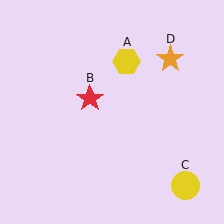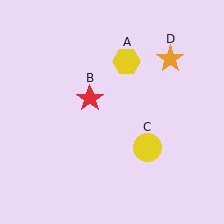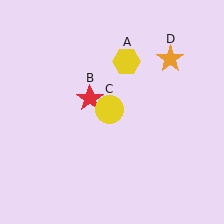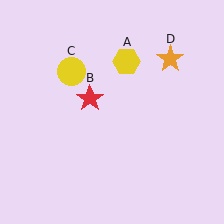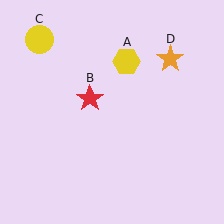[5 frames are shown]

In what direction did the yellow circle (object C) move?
The yellow circle (object C) moved up and to the left.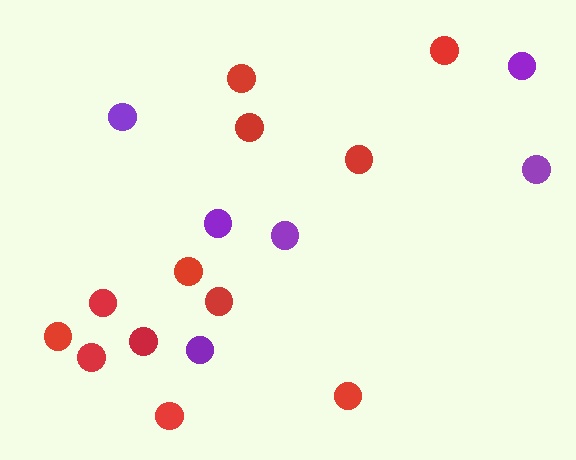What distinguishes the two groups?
There are 2 groups: one group of red circles (12) and one group of purple circles (6).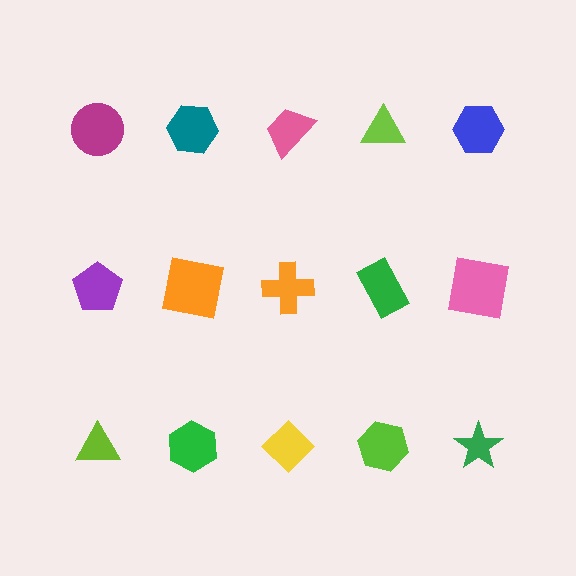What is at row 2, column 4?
A green rectangle.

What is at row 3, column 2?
A green hexagon.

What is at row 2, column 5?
A pink square.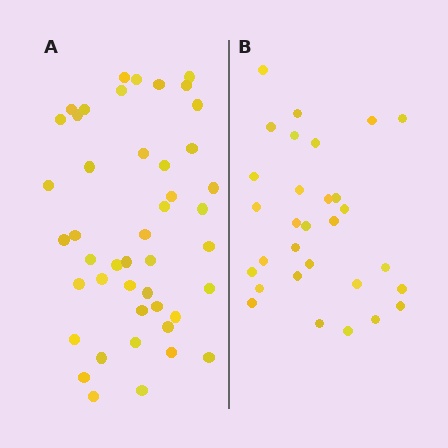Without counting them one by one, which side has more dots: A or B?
Region A (the left region) has more dots.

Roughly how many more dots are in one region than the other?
Region A has approximately 15 more dots than region B.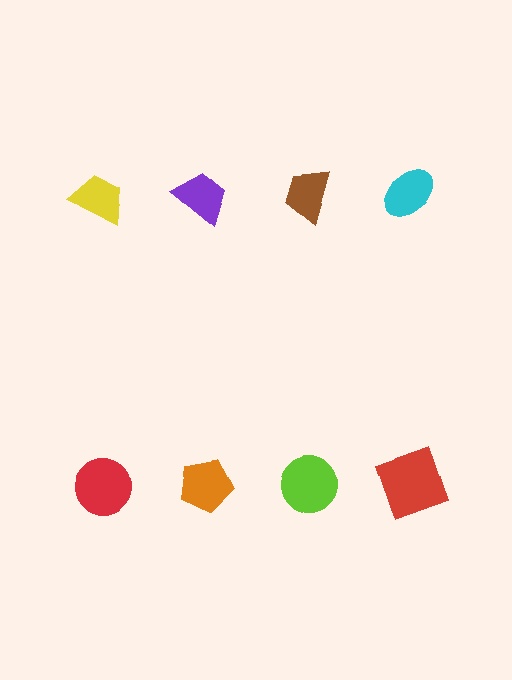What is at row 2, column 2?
An orange pentagon.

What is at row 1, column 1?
A yellow trapezoid.